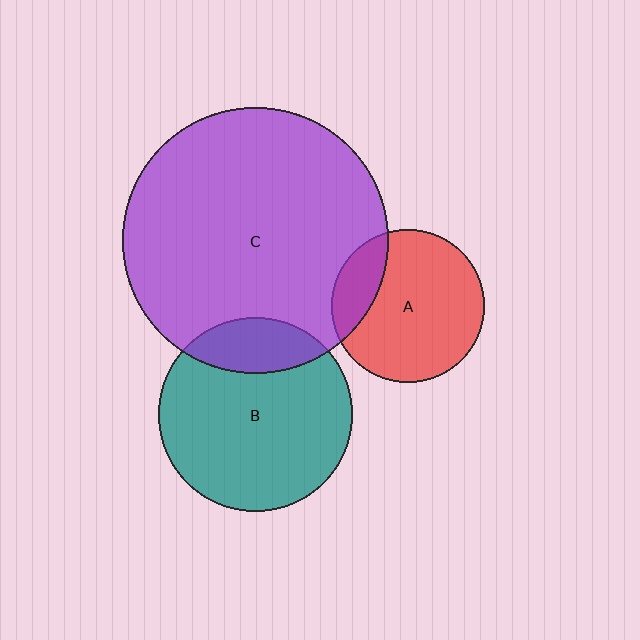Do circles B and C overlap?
Yes.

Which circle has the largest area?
Circle C (purple).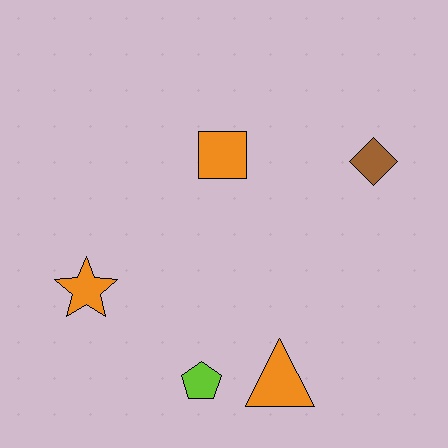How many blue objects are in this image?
There are no blue objects.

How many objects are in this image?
There are 5 objects.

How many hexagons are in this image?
There are no hexagons.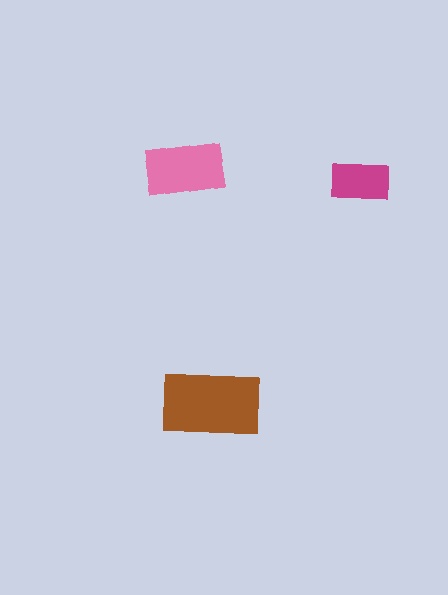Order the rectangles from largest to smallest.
the brown one, the pink one, the magenta one.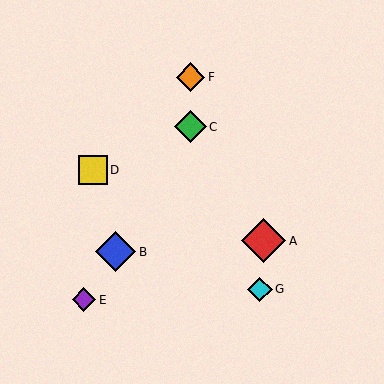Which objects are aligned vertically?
Objects C, F are aligned vertically.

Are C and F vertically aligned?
Yes, both are at x≈190.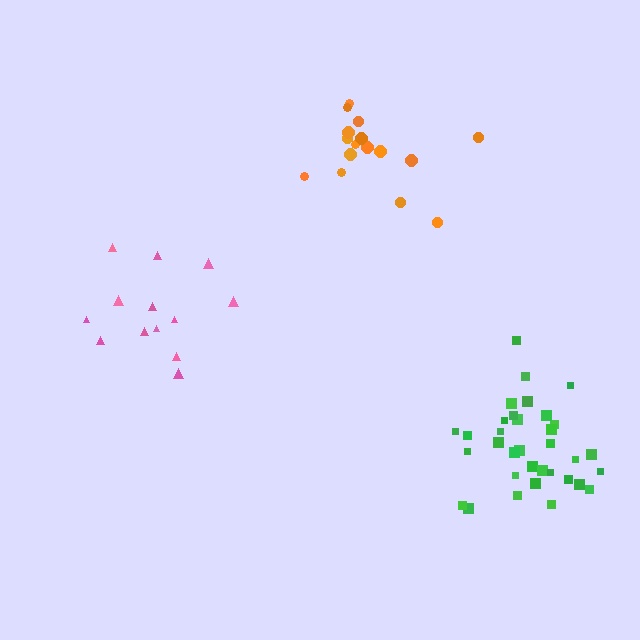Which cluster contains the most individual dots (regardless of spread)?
Green (34).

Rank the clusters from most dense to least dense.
green, orange, pink.